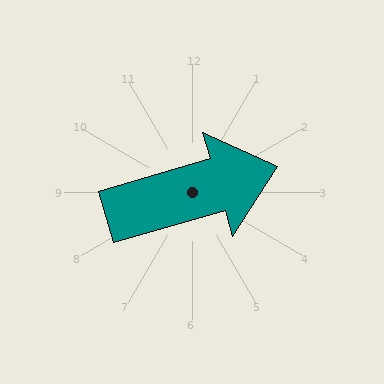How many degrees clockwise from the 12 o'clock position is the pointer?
Approximately 74 degrees.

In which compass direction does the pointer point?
East.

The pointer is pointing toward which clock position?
Roughly 2 o'clock.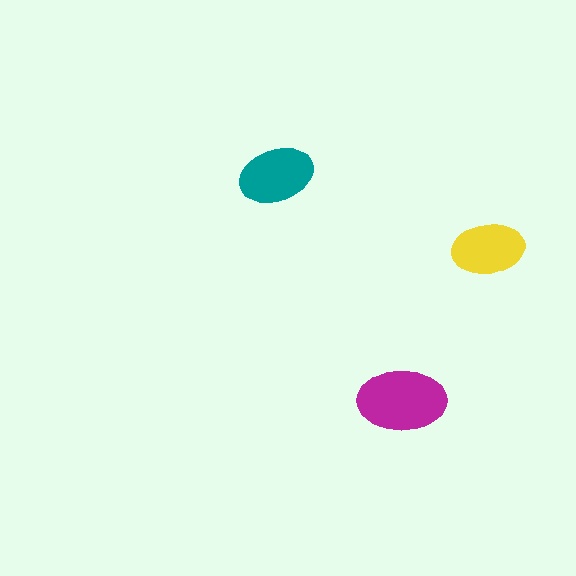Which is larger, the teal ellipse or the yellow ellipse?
The teal one.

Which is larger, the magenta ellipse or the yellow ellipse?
The magenta one.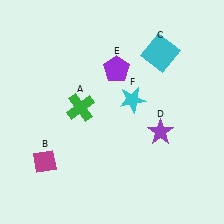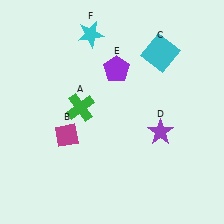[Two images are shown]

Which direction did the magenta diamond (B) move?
The magenta diamond (B) moved up.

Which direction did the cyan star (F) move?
The cyan star (F) moved up.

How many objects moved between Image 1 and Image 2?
2 objects moved between the two images.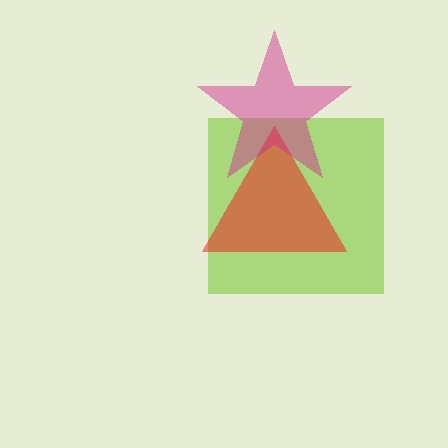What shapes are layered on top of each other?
The layered shapes are: a lime square, a red triangle, a magenta star.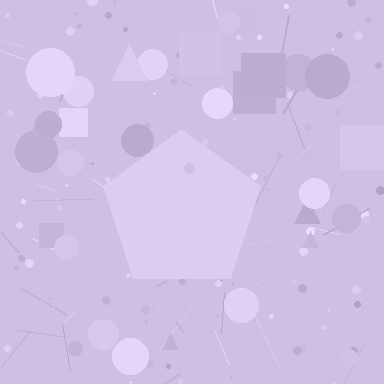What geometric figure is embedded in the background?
A pentagon is embedded in the background.